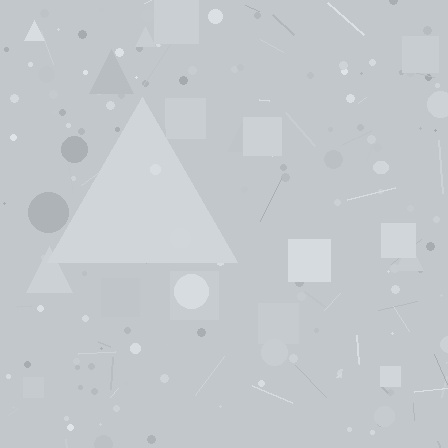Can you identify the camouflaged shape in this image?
The camouflaged shape is a triangle.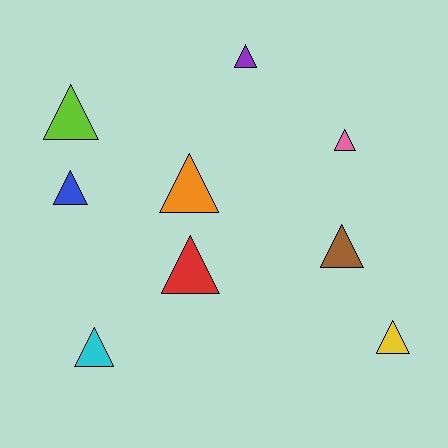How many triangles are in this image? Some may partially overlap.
There are 9 triangles.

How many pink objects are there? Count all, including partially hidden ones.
There is 1 pink object.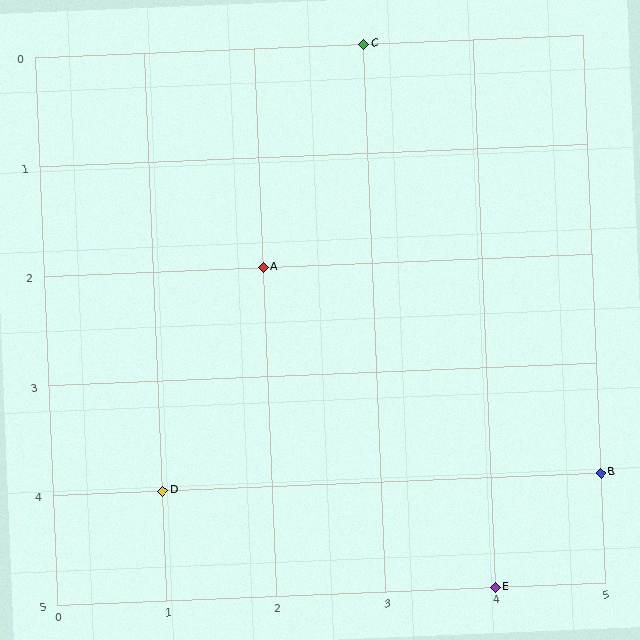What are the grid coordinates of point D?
Point D is at grid coordinates (1, 4).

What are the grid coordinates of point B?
Point B is at grid coordinates (5, 4).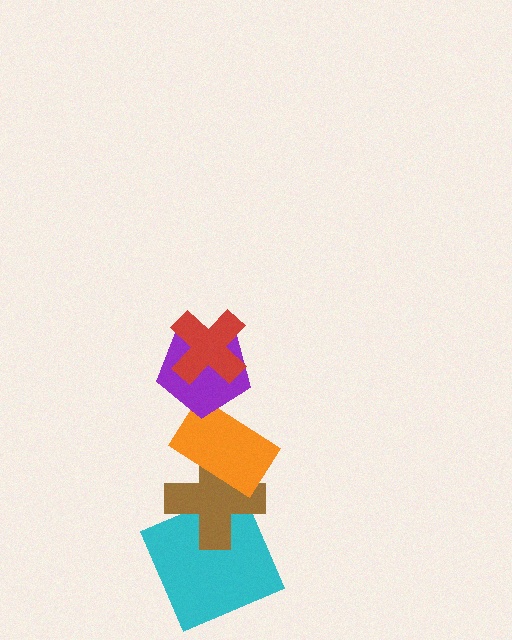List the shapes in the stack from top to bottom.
From top to bottom: the red cross, the purple pentagon, the orange rectangle, the brown cross, the cyan square.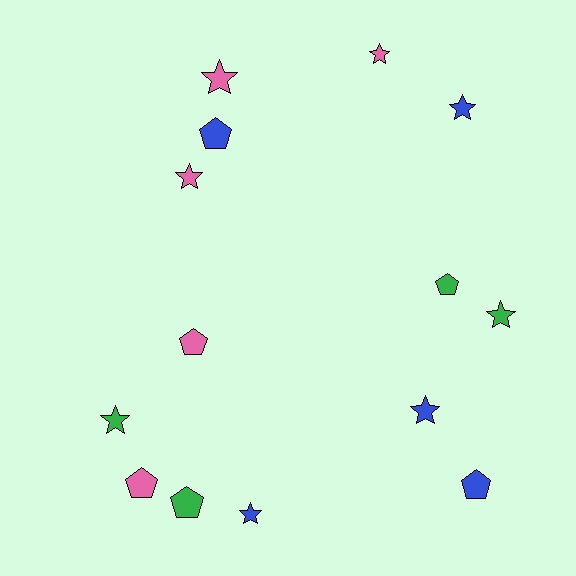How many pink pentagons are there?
There are 2 pink pentagons.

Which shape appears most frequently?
Star, with 8 objects.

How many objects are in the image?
There are 14 objects.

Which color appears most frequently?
Pink, with 5 objects.